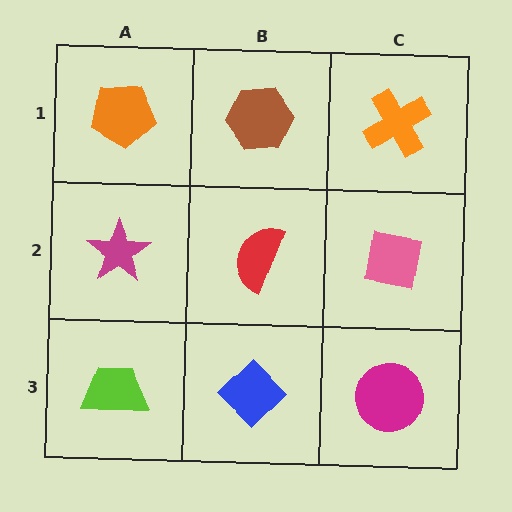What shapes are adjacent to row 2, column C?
An orange cross (row 1, column C), a magenta circle (row 3, column C), a red semicircle (row 2, column B).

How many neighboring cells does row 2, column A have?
3.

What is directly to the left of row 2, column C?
A red semicircle.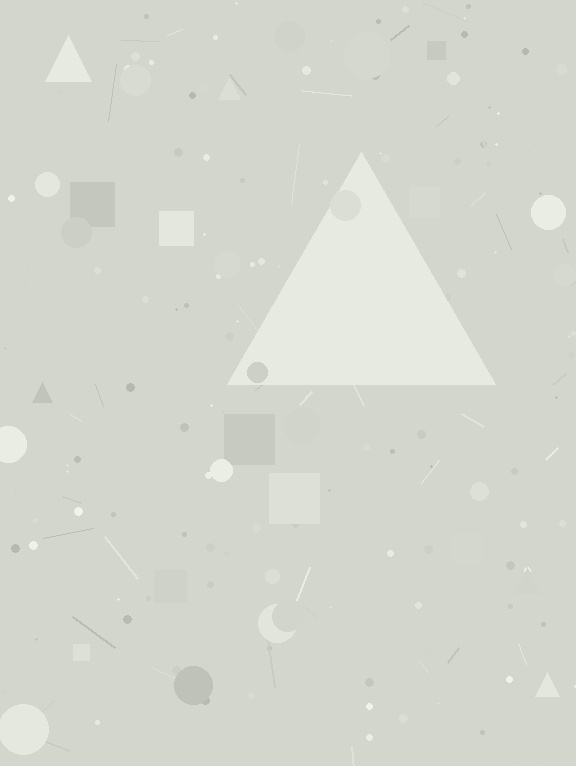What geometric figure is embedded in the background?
A triangle is embedded in the background.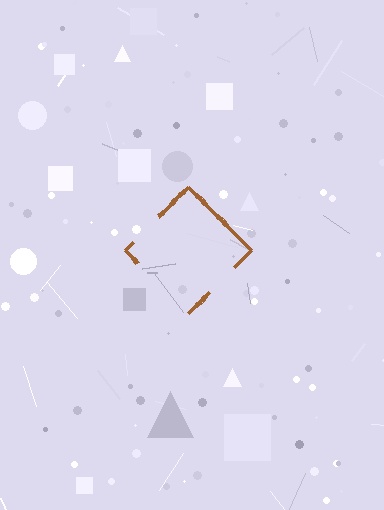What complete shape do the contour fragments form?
The contour fragments form a diamond.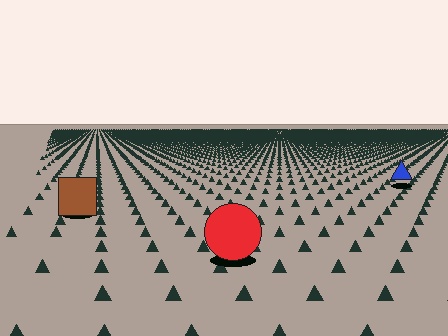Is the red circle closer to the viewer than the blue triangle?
Yes. The red circle is closer — you can tell from the texture gradient: the ground texture is coarser near it.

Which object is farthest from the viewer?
The blue triangle is farthest from the viewer. It appears smaller and the ground texture around it is denser.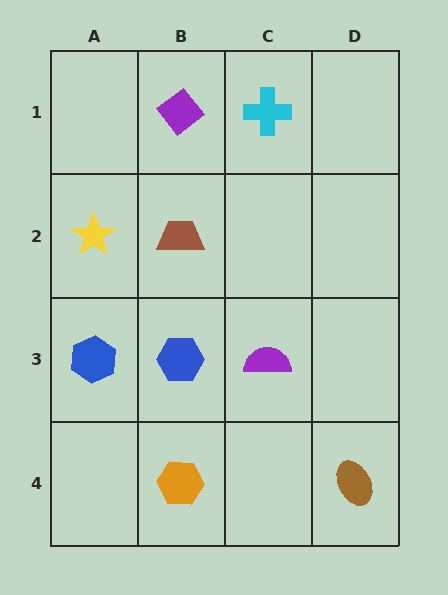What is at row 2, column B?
A brown trapezoid.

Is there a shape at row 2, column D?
No, that cell is empty.